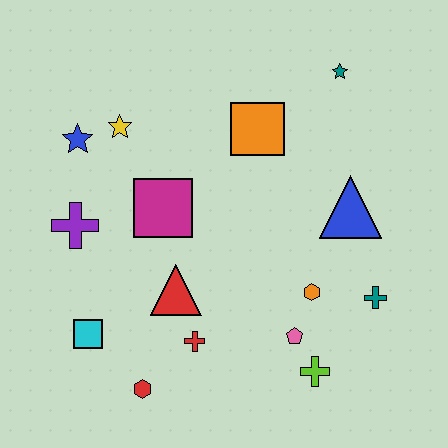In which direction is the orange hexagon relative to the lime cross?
The orange hexagon is above the lime cross.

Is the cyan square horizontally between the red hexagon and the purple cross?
Yes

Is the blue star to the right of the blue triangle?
No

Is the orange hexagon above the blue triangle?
No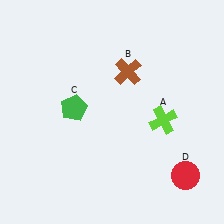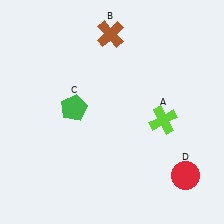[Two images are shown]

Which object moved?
The brown cross (B) moved up.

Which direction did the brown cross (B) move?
The brown cross (B) moved up.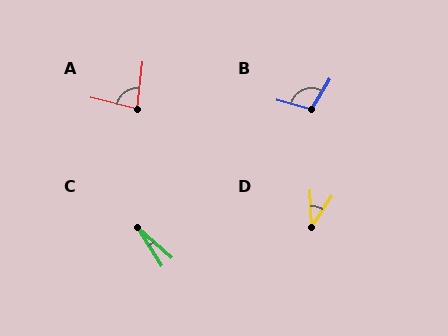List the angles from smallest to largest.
C (16°), D (36°), A (83°), B (106°).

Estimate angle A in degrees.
Approximately 83 degrees.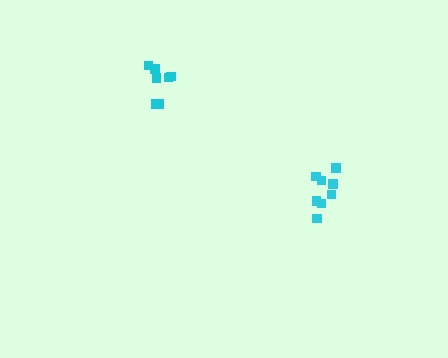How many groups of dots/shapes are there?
There are 2 groups.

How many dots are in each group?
Group 1: 9 dots, Group 2: 7 dots (16 total).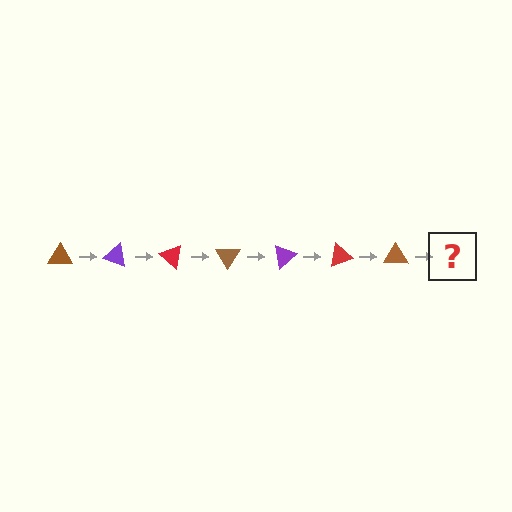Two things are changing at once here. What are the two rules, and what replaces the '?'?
The two rules are that it rotates 20 degrees each step and the color cycles through brown, purple, and red. The '?' should be a purple triangle, rotated 140 degrees from the start.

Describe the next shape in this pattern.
It should be a purple triangle, rotated 140 degrees from the start.